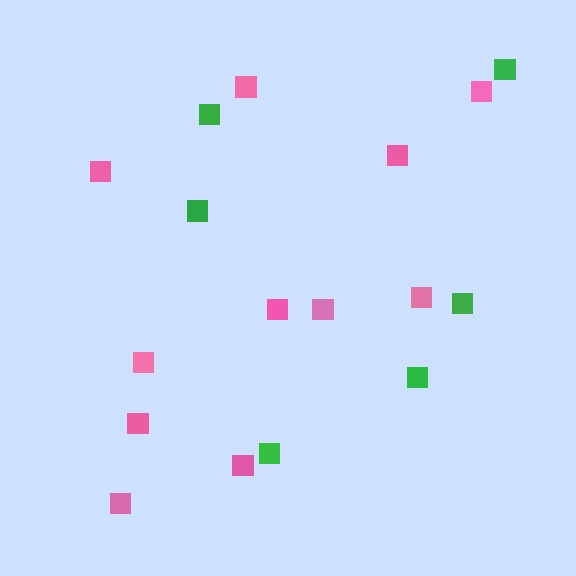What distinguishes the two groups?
There are 2 groups: one group of green squares (6) and one group of pink squares (11).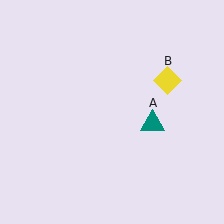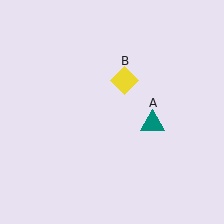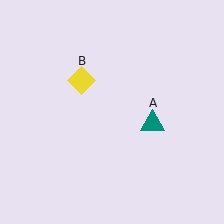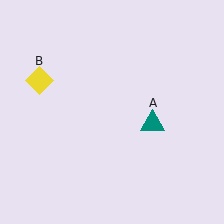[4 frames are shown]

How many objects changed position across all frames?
1 object changed position: yellow diamond (object B).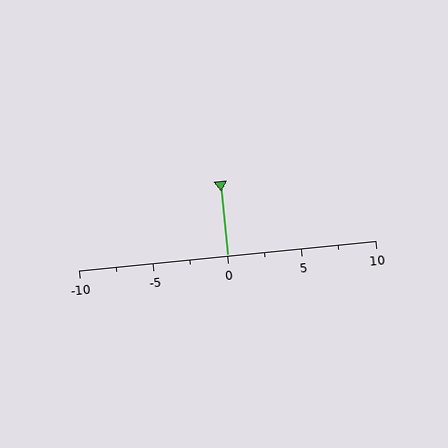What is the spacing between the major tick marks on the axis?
The major ticks are spaced 5 apart.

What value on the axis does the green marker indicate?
The marker indicates approximately 0.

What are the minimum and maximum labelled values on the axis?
The axis runs from -10 to 10.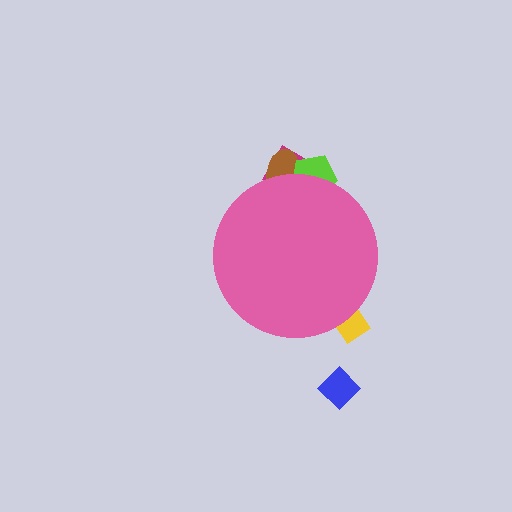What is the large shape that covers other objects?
A pink circle.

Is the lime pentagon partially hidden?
Yes, the lime pentagon is partially hidden behind the pink circle.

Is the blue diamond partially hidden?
No, the blue diamond is fully visible.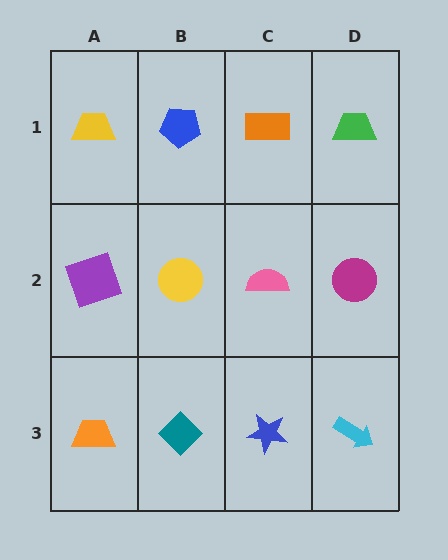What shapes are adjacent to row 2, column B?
A blue pentagon (row 1, column B), a teal diamond (row 3, column B), a purple square (row 2, column A), a pink semicircle (row 2, column C).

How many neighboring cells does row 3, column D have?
2.